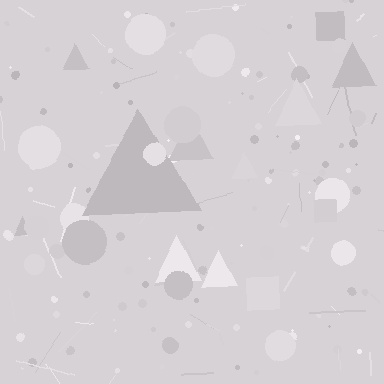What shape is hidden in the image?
A triangle is hidden in the image.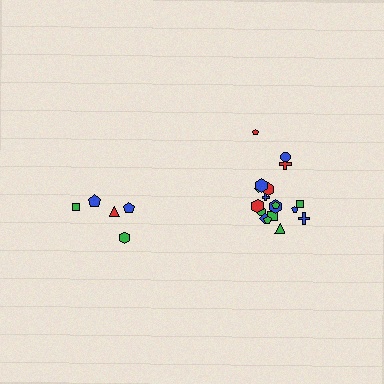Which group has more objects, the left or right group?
The right group.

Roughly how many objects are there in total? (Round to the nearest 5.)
Roughly 25 objects in total.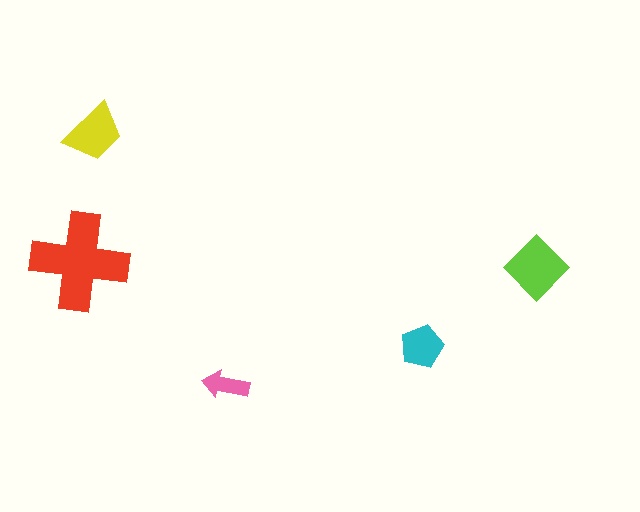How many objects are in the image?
There are 5 objects in the image.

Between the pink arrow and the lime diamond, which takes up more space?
The lime diamond.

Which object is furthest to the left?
The red cross is leftmost.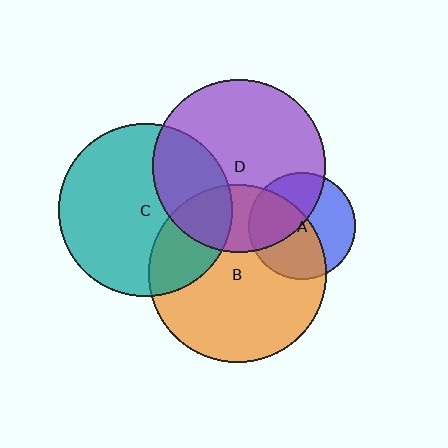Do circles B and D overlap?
Yes.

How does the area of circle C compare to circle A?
Approximately 2.6 times.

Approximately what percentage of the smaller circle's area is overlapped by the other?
Approximately 30%.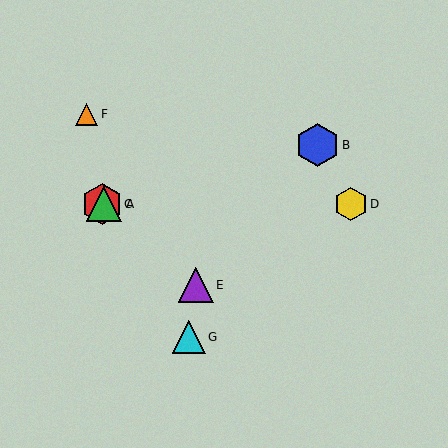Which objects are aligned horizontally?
Objects A, C, D are aligned horizontally.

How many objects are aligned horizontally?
3 objects (A, C, D) are aligned horizontally.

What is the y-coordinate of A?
Object A is at y≈204.